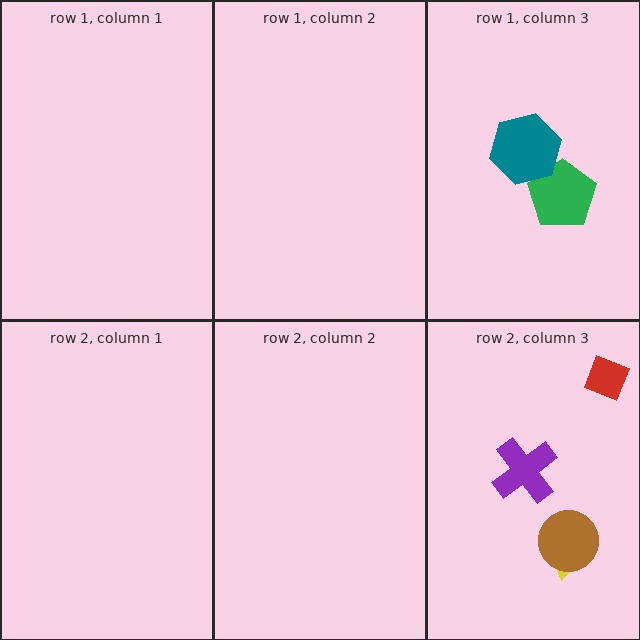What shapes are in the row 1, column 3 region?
The green pentagon, the teal hexagon.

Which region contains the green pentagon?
The row 1, column 3 region.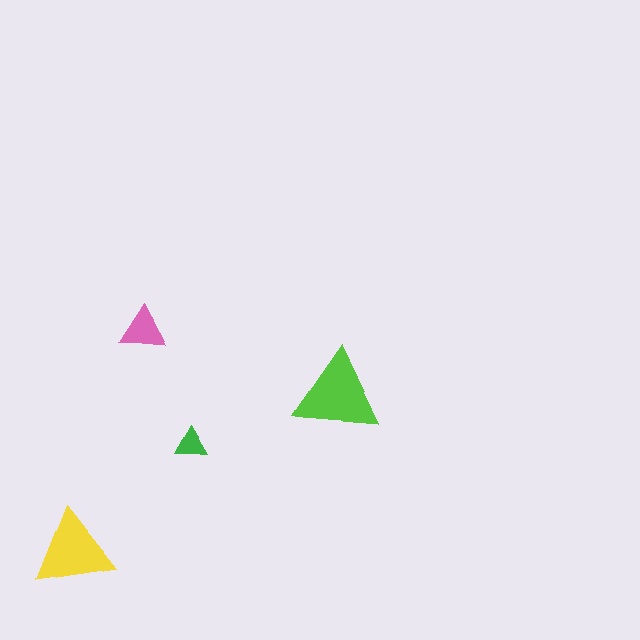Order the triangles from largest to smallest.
the lime one, the yellow one, the pink one, the green one.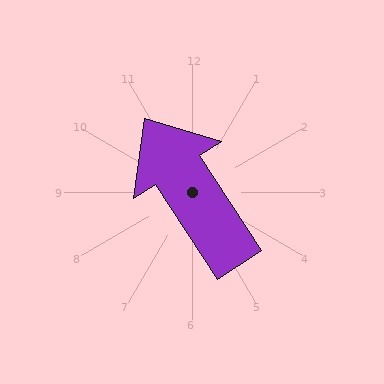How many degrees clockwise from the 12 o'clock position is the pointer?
Approximately 327 degrees.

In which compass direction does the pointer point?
Northwest.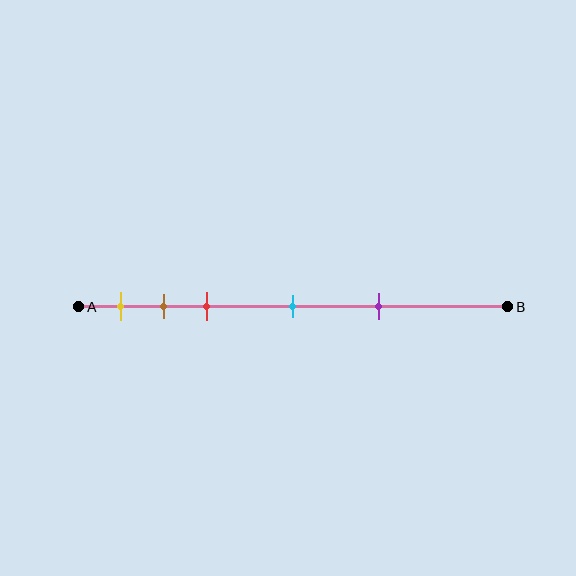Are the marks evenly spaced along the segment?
No, the marks are not evenly spaced.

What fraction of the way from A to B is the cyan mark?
The cyan mark is approximately 50% (0.5) of the way from A to B.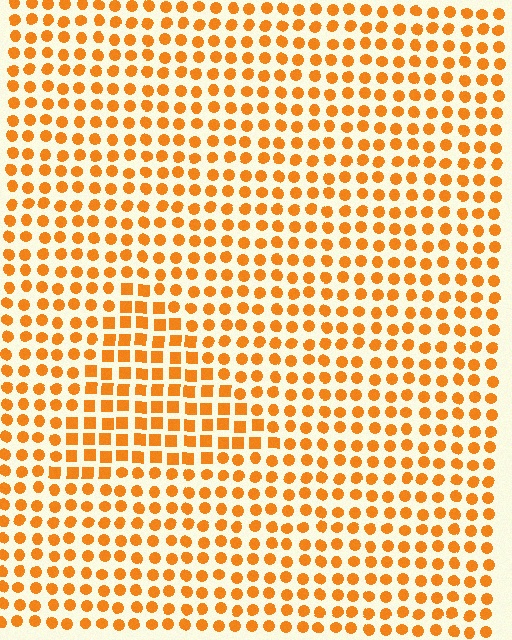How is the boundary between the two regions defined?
The boundary is defined by a change in element shape: squares inside vs. circles outside. All elements share the same color and spacing.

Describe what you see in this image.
The image is filled with small orange elements arranged in a uniform grid. A triangle-shaped region contains squares, while the surrounding area contains circles. The boundary is defined purely by the change in element shape.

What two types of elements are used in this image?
The image uses squares inside the triangle region and circles outside it.